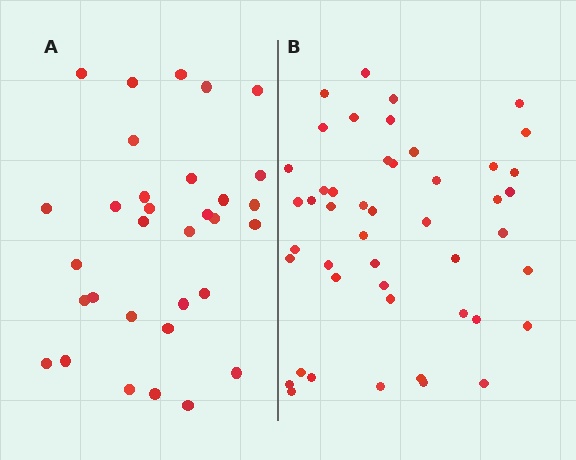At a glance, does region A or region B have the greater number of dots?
Region B (the right region) has more dots.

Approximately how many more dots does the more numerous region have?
Region B has approximately 15 more dots than region A.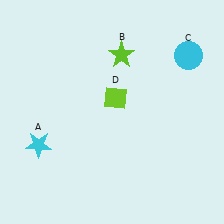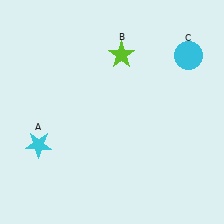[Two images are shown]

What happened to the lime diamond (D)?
The lime diamond (D) was removed in Image 2. It was in the top-right area of Image 1.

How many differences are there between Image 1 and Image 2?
There is 1 difference between the two images.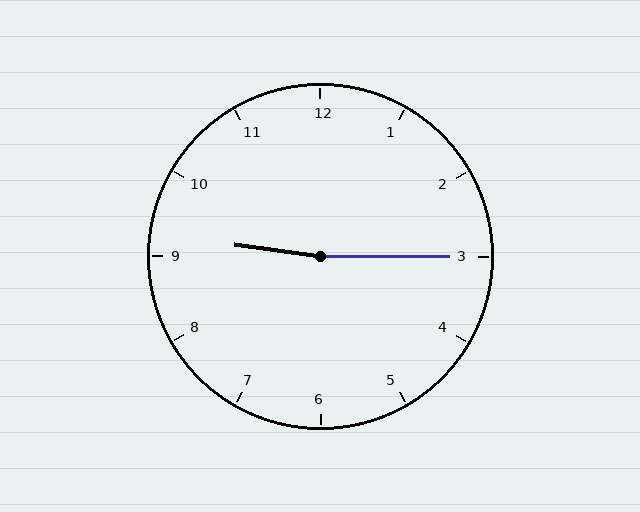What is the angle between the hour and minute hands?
Approximately 172 degrees.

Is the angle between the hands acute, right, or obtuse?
It is obtuse.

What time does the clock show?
9:15.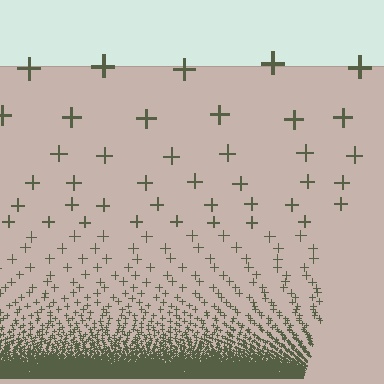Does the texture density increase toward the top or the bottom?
Density increases toward the bottom.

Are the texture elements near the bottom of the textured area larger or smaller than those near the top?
Smaller. The gradient is inverted — elements near the bottom are smaller and denser.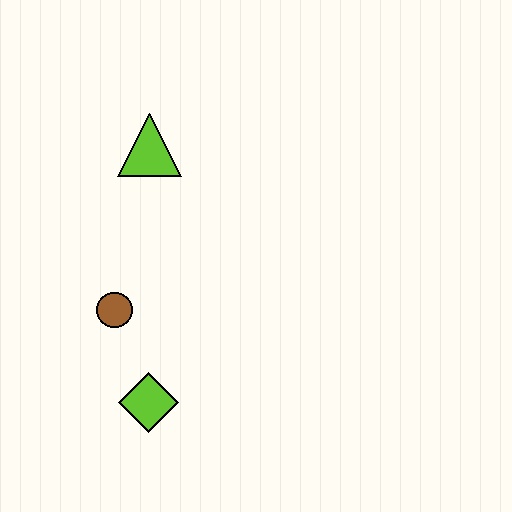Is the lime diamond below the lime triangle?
Yes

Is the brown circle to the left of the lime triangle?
Yes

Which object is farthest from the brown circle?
The lime triangle is farthest from the brown circle.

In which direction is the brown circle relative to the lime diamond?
The brown circle is above the lime diamond.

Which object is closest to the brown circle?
The lime diamond is closest to the brown circle.